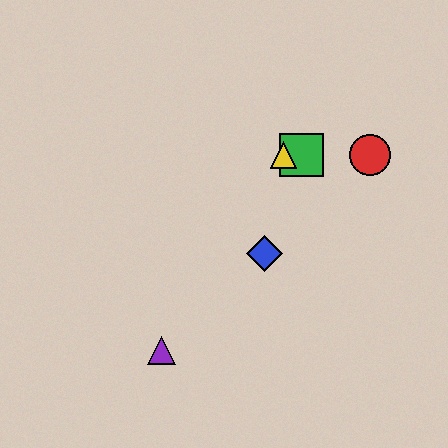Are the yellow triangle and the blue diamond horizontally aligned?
No, the yellow triangle is at y≈155 and the blue diamond is at y≈254.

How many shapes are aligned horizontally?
3 shapes (the red circle, the green square, the yellow triangle) are aligned horizontally.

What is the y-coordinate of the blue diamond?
The blue diamond is at y≈254.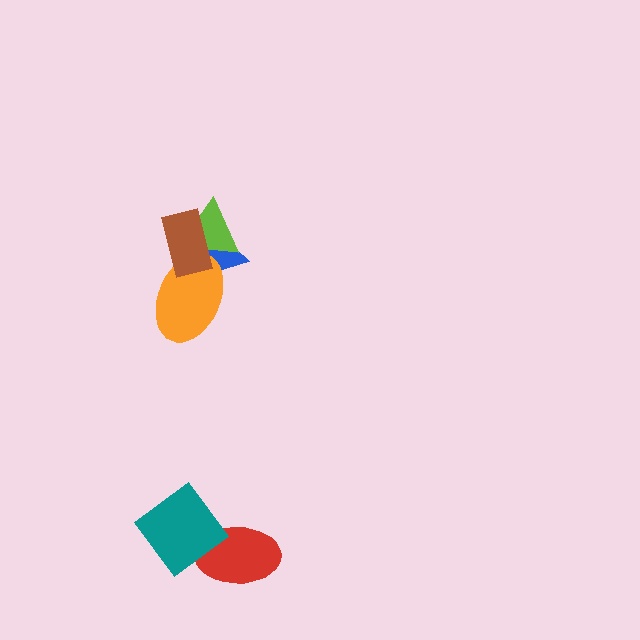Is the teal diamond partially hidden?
No, no other shape covers it.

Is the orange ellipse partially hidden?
Yes, it is partially covered by another shape.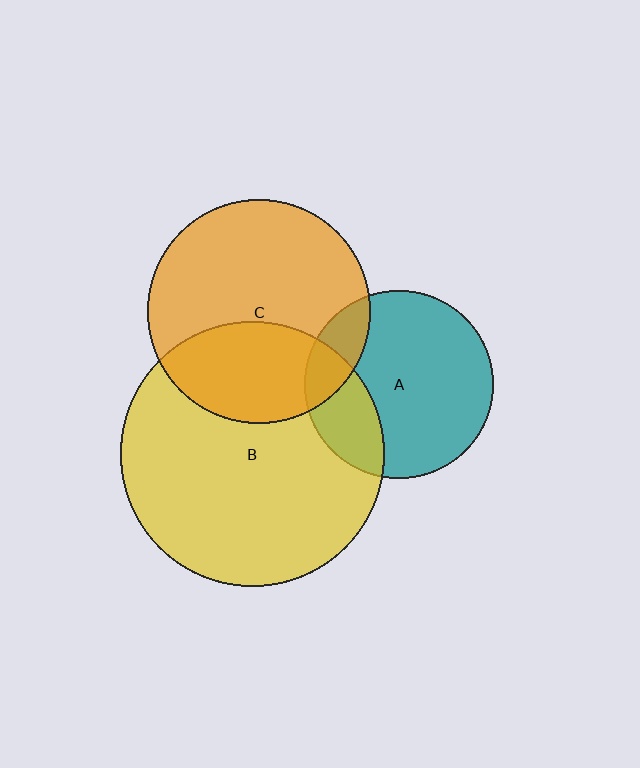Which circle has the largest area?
Circle B (yellow).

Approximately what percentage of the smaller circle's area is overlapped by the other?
Approximately 35%.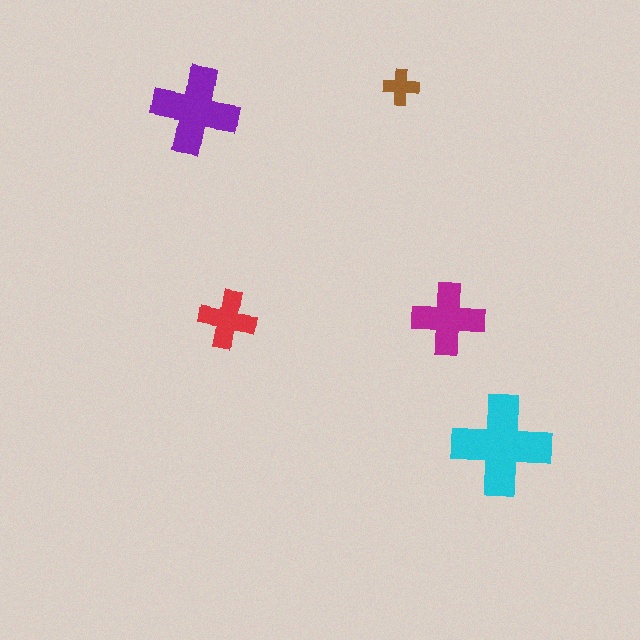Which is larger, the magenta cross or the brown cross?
The magenta one.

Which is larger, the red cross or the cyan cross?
The cyan one.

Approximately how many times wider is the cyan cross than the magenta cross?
About 1.5 times wider.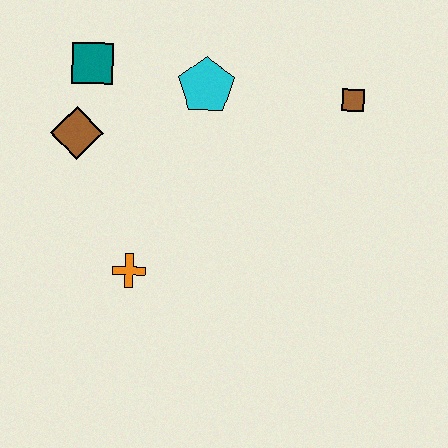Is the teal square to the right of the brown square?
No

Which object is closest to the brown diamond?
The teal square is closest to the brown diamond.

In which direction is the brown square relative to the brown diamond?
The brown square is to the right of the brown diamond.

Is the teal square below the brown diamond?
No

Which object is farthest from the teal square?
The brown square is farthest from the teal square.